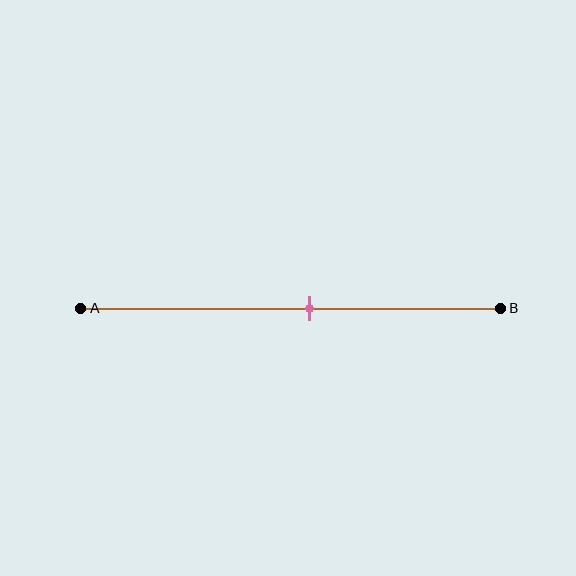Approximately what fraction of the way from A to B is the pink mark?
The pink mark is approximately 55% of the way from A to B.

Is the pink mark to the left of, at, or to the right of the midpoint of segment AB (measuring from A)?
The pink mark is to the right of the midpoint of segment AB.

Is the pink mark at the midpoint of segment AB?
No, the mark is at about 55% from A, not at the 50% midpoint.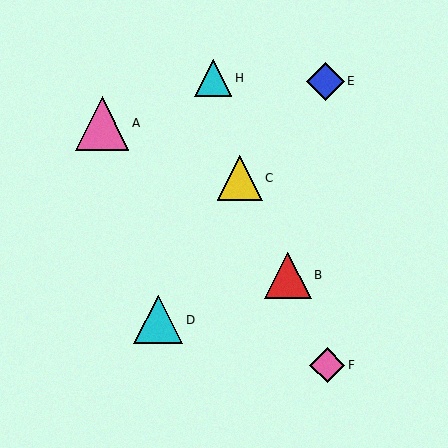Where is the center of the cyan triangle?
The center of the cyan triangle is at (214, 78).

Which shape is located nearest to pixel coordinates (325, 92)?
The blue diamond (labeled E) at (326, 82) is nearest to that location.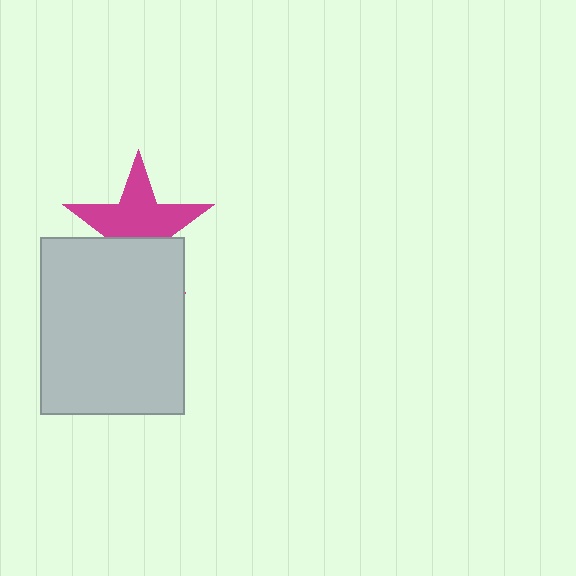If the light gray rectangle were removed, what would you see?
You would see the complete magenta star.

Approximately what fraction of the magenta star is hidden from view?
Roughly 37% of the magenta star is hidden behind the light gray rectangle.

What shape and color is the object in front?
The object in front is a light gray rectangle.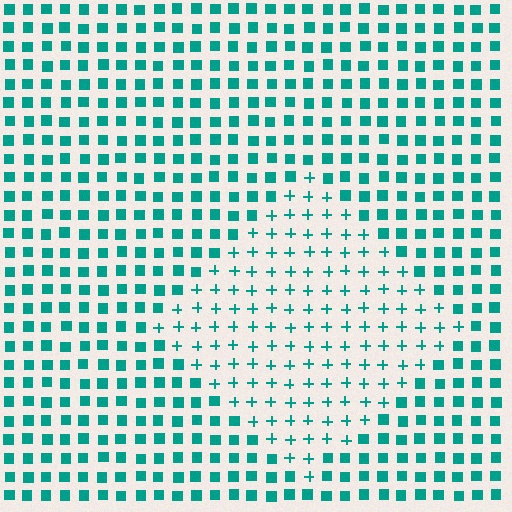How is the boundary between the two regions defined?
The boundary is defined by a change in element shape: plus signs inside vs. squares outside. All elements share the same color and spacing.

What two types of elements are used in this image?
The image uses plus signs inside the diamond region and squares outside it.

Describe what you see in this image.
The image is filled with small teal elements arranged in a uniform grid. A diamond-shaped region contains plus signs, while the surrounding area contains squares. The boundary is defined purely by the change in element shape.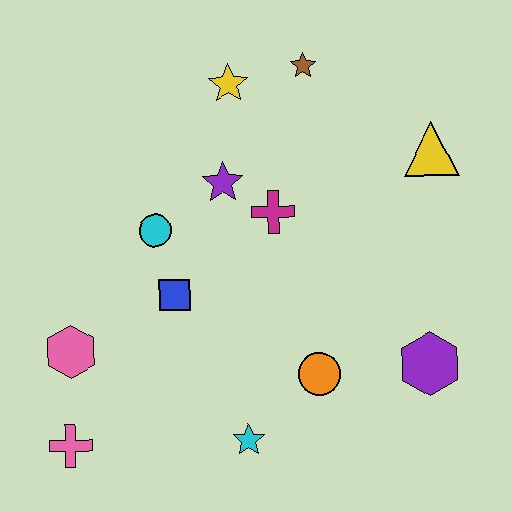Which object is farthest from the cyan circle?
The purple hexagon is farthest from the cyan circle.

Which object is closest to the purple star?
The magenta cross is closest to the purple star.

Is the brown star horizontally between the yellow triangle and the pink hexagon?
Yes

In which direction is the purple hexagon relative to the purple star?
The purple hexagon is to the right of the purple star.